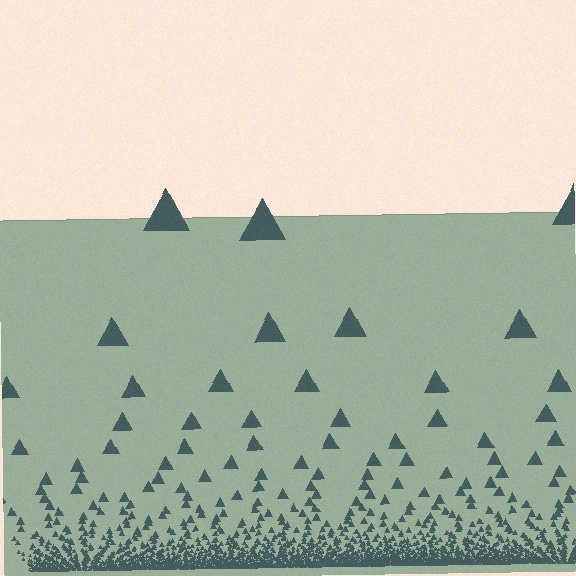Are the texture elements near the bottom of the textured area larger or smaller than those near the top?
Smaller. The gradient is inverted — elements near the bottom are smaller and denser.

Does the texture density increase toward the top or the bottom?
Density increases toward the bottom.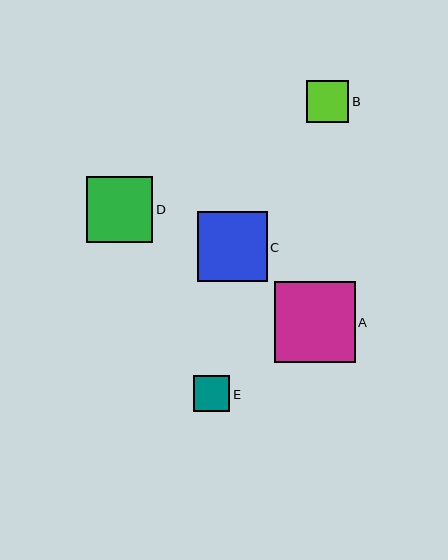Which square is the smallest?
Square E is the smallest with a size of approximately 36 pixels.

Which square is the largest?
Square A is the largest with a size of approximately 81 pixels.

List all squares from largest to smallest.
From largest to smallest: A, C, D, B, E.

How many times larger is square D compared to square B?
Square D is approximately 1.6 times the size of square B.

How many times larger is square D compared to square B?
Square D is approximately 1.6 times the size of square B.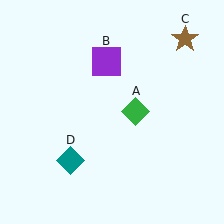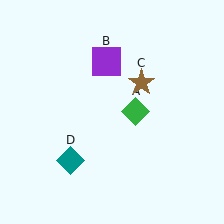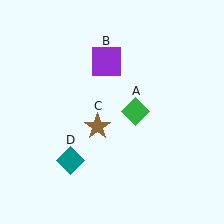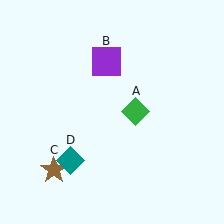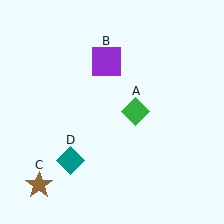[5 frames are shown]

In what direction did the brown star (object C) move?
The brown star (object C) moved down and to the left.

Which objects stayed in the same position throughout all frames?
Green diamond (object A) and purple square (object B) and teal diamond (object D) remained stationary.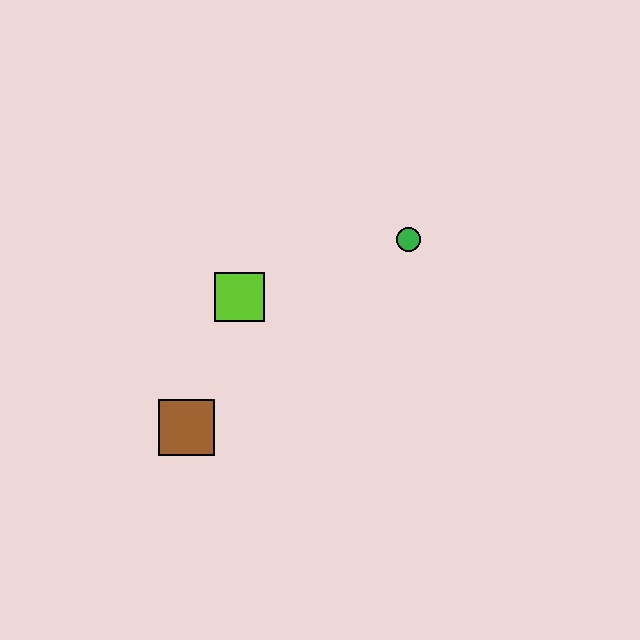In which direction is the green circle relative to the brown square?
The green circle is to the right of the brown square.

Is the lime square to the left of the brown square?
No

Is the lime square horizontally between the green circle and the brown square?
Yes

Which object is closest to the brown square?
The lime square is closest to the brown square.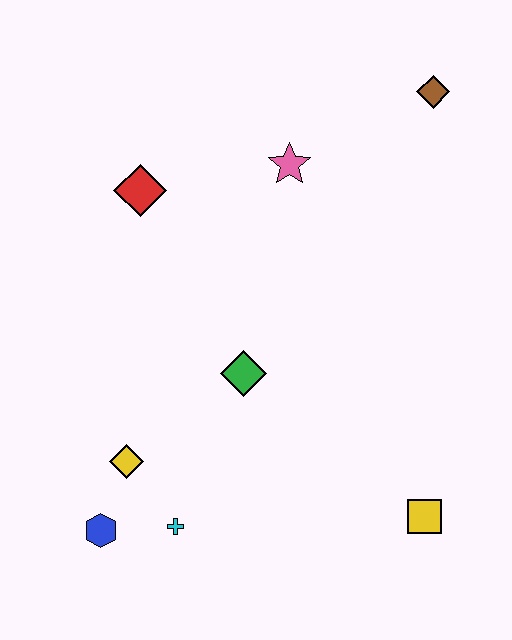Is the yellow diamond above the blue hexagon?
Yes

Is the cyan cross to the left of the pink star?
Yes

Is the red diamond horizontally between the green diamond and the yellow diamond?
Yes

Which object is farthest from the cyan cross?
The brown diamond is farthest from the cyan cross.